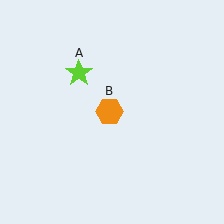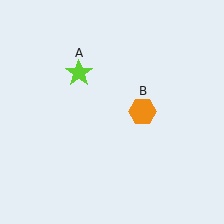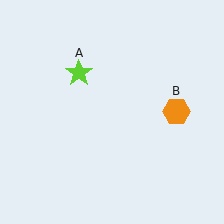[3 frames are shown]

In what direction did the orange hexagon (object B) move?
The orange hexagon (object B) moved right.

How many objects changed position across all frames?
1 object changed position: orange hexagon (object B).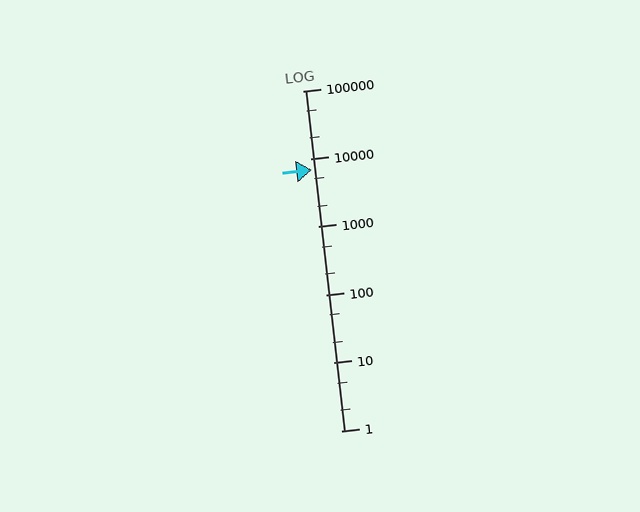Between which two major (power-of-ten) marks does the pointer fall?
The pointer is between 1000 and 10000.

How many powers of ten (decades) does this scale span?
The scale spans 5 decades, from 1 to 100000.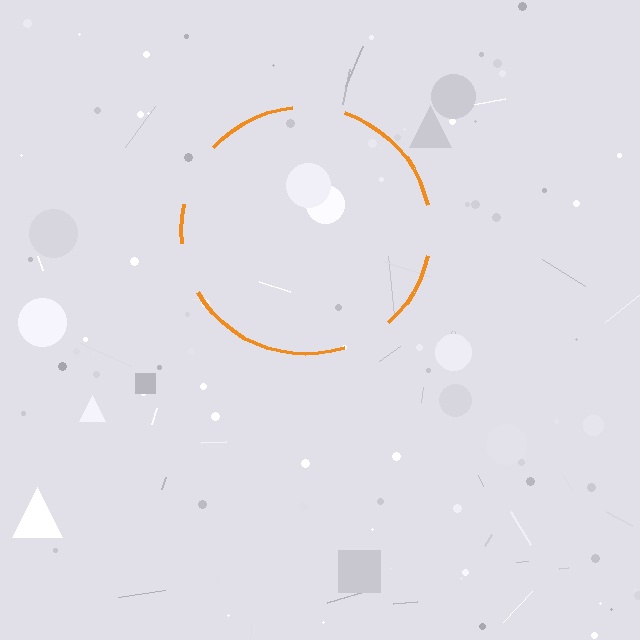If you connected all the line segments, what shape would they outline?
They would outline a circle.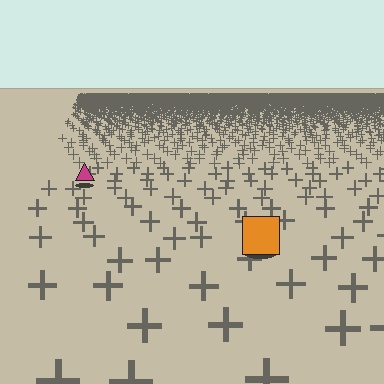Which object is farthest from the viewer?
The magenta triangle is farthest from the viewer. It appears smaller and the ground texture around it is denser.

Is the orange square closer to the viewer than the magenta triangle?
Yes. The orange square is closer — you can tell from the texture gradient: the ground texture is coarser near it.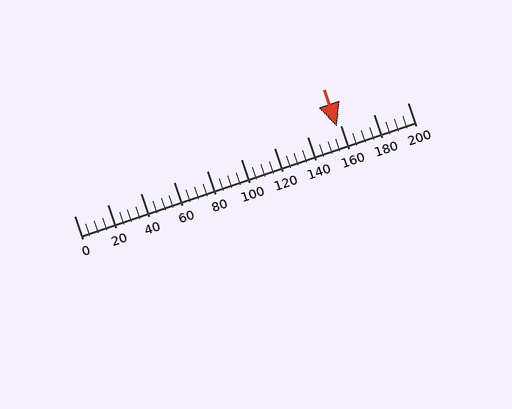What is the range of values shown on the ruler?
The ruler shows values from 0 to 200.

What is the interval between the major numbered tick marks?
The major tick marks are spaced 20 units apart.